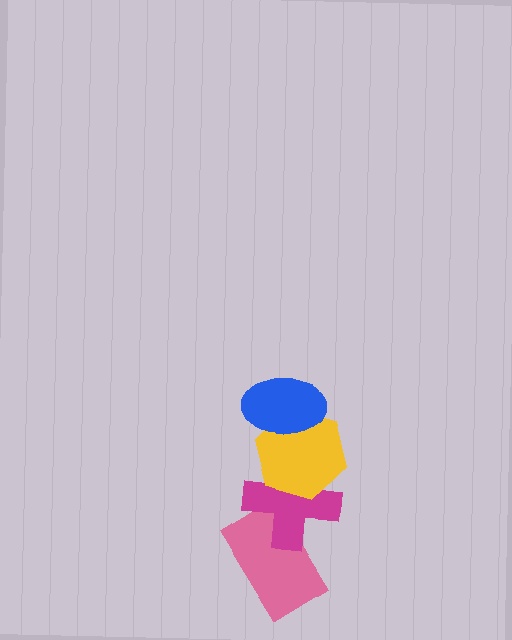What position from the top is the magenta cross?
The magenta cross is 3rd from the top.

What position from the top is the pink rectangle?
The pink rectangle is 4th from the top.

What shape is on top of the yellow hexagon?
The blue ellipse is on top of the yellow hexagon.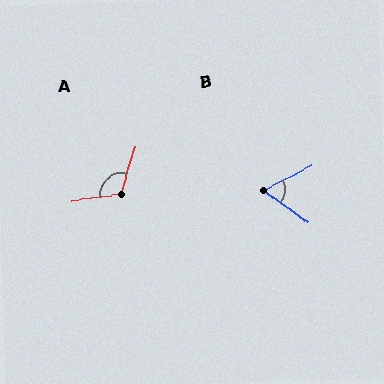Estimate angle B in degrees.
Approximately 63 degrees.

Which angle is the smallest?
B, at approximately 63 degrees.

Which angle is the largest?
A, at approximately 115 degrees.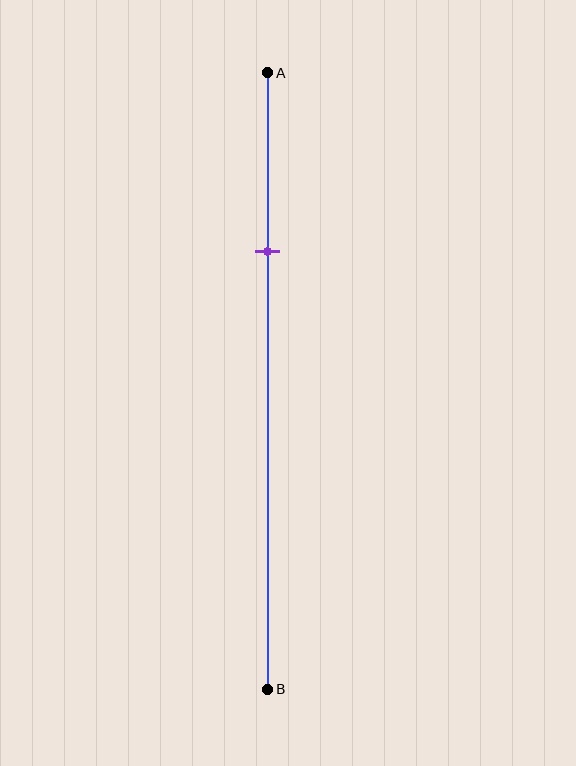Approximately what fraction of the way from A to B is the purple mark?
The purple mark is approximately 30% of the way from A to B.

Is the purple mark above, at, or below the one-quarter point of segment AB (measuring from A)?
The purple mark is below the one-quarter point of segment AB.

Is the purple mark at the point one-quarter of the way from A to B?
No, the mark is at about 30% from A, not at the 25% one-quarter point.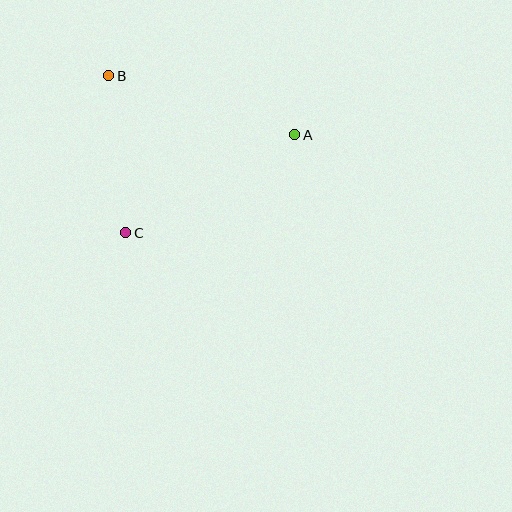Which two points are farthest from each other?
Points A and C are farthest from each other.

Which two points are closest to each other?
Points B and C are closest to each other.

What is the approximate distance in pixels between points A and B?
The distance between A and B is approximately 195 pixels.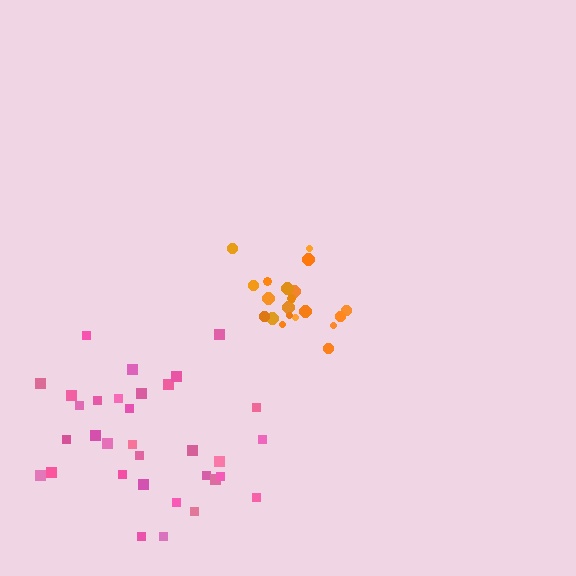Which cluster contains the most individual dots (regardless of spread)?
Pink (33).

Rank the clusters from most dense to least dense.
orange, pink.